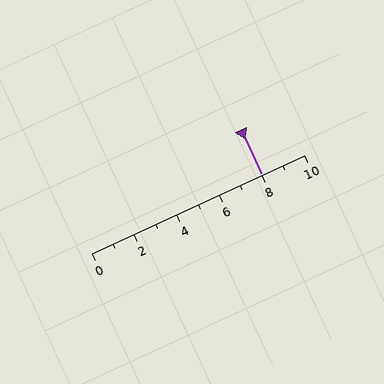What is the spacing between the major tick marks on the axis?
The major ticks are spaced 2 apart.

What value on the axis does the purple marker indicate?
The marker indicates approximately 8.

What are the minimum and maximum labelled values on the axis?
The axis runs from 0 to 10.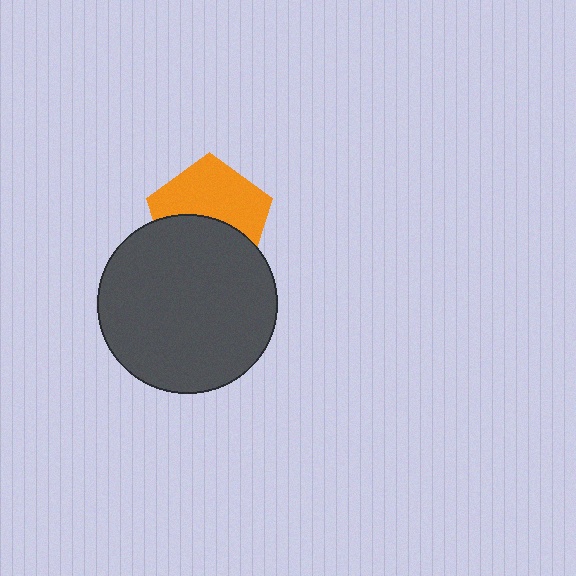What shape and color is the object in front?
The object in front is a dark gray circle.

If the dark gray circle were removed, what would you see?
You would see the complete orange pentagon.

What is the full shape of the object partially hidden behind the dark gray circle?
The partially hidden object is an orange pentagon.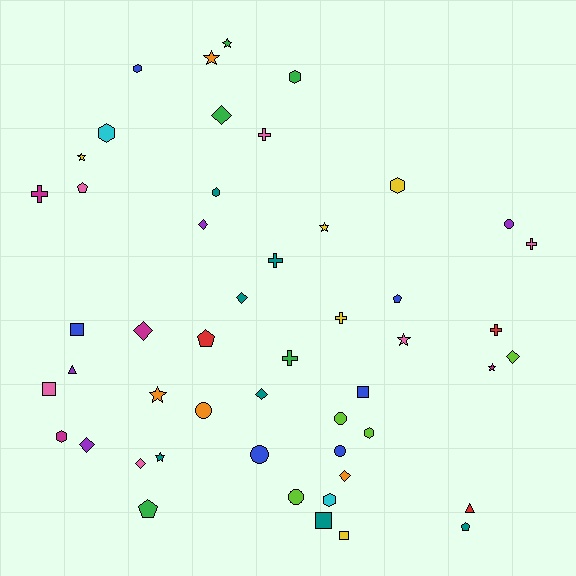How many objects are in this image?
There are 50 objects.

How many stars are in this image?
There are 8 stars.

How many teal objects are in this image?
There are 7 teal objects.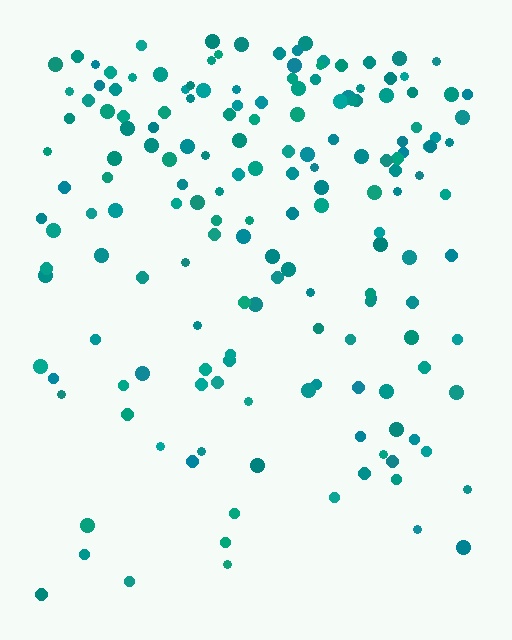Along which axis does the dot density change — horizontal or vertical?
Vertical.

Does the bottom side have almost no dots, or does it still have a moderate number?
Still a moderate number, just noticeably fewer than the top.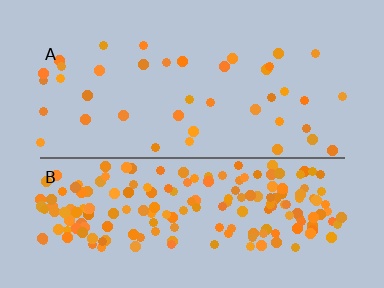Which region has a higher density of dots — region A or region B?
B (the bottom).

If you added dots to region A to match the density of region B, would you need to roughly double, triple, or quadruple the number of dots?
Approximately quadruple.